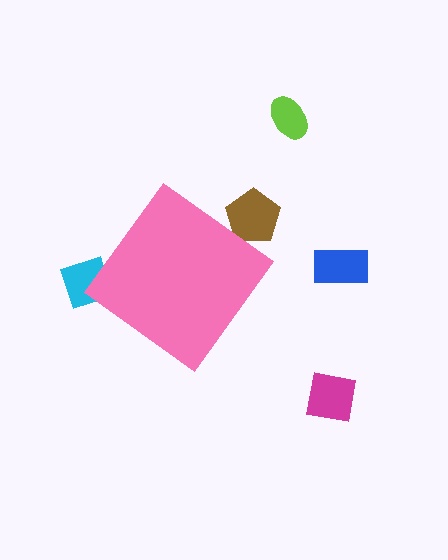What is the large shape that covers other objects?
A pink diamond.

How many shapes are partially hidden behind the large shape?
2 shapes are partially hidden.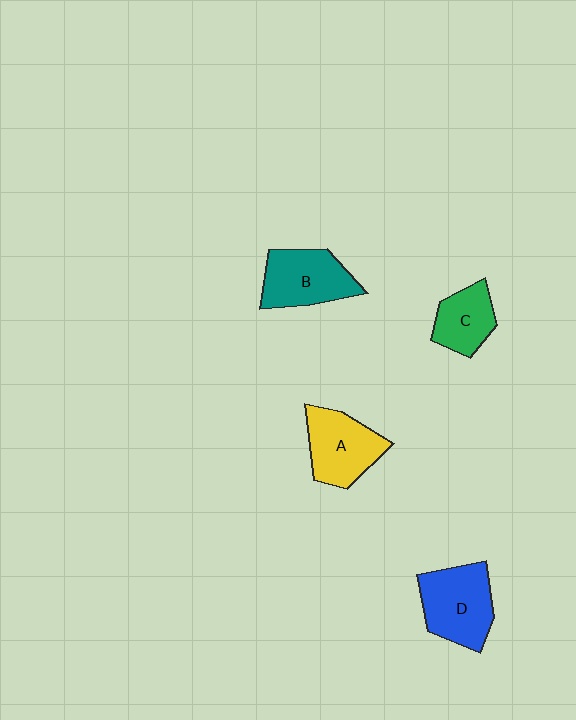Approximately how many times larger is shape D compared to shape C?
Approximately 1.5 times.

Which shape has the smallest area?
Shape C (green).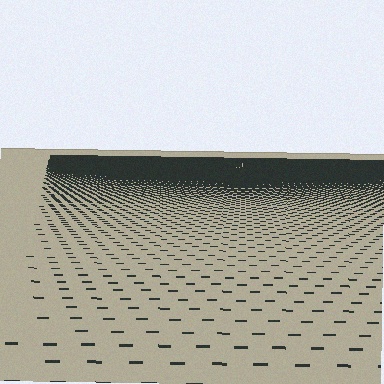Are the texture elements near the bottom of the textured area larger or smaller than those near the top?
Larger. Near the bottom, elements are closer to the viewer and appear at a bigger on-screen size.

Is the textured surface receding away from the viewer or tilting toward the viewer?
The surface is receding away from the viewer. Texture elements get smaller and denser toward the top.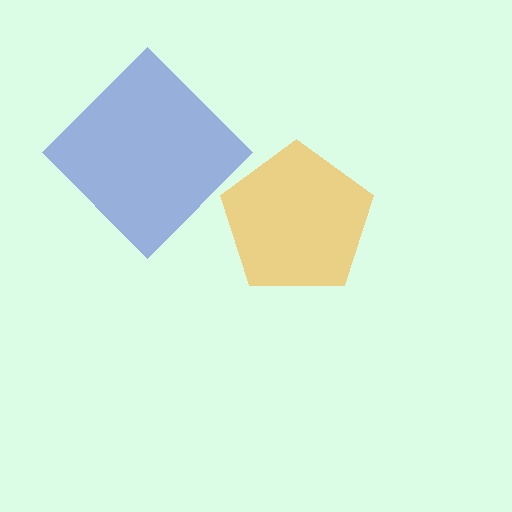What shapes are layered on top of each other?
The layered shapes are: an orange pentagon, a blue diamond.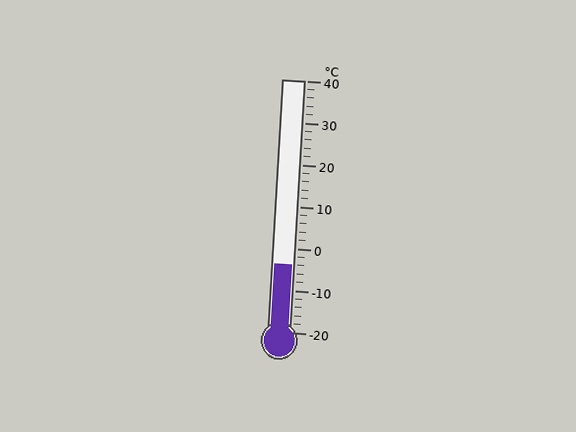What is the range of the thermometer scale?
The thermometer scale ranges from -20°C to 40°C.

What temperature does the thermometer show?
The thermometer shows approximately -4°C.